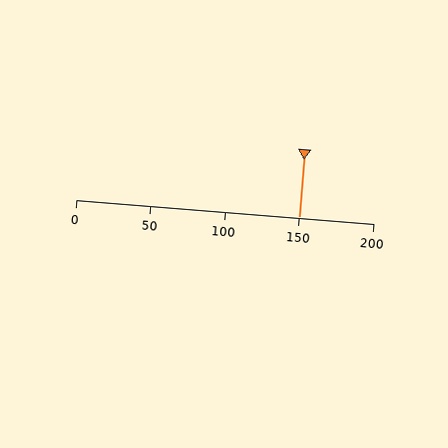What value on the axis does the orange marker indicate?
The marker indicates approximately 150.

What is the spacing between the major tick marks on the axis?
The major ticks are spaced 50 apart.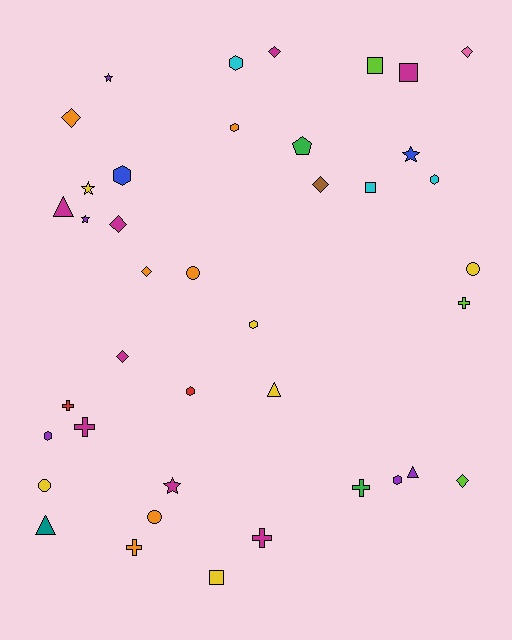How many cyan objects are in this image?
There are 3 cyan objects.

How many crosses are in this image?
There are 6 crosses.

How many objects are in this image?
There are 40 objects.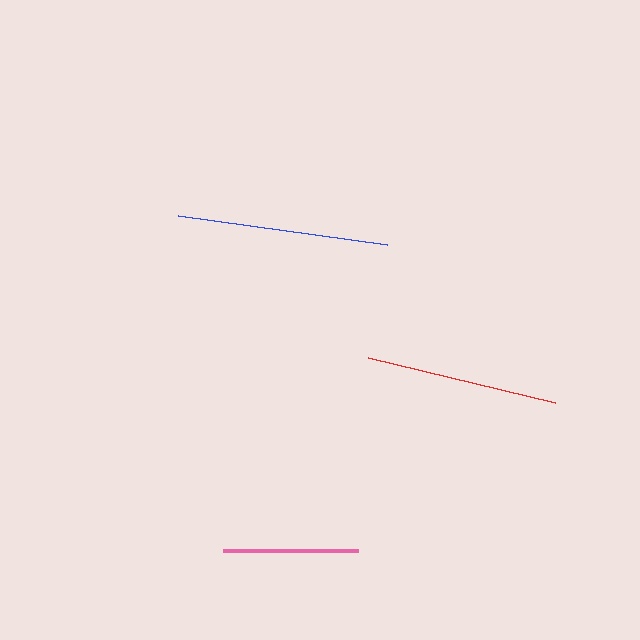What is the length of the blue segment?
The blue segment is approximately 210 pixels long.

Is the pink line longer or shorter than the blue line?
The blue line is longer than the pink line.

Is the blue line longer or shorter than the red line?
The blue line is longer than the red line.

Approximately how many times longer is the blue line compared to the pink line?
The blue line is approximately 1.6 times the length of the pink line.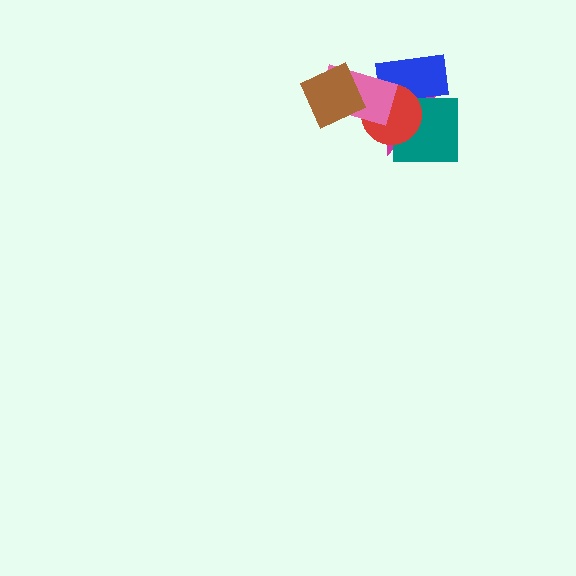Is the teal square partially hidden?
Yes, it is partially covered by another shape.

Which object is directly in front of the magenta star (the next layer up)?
The blue rectangle is directly in front of the magenta star.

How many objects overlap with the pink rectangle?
4 objects overlap with the pink rectangle.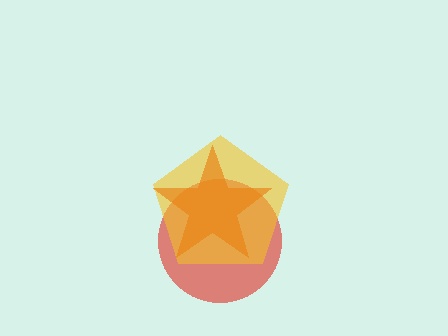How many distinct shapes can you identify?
There are 3 distinct shapes: a red circle, a yellow pentagon, an orange star.